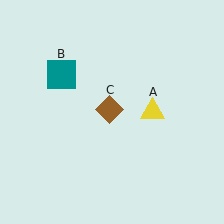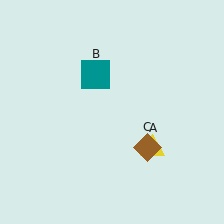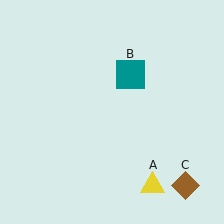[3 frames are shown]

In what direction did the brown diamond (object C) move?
The brown diamond (object C) moved down and to the right.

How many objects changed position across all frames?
3 objects changed position: yellow triangle (object A), teal square (object B), brown diamond (object C).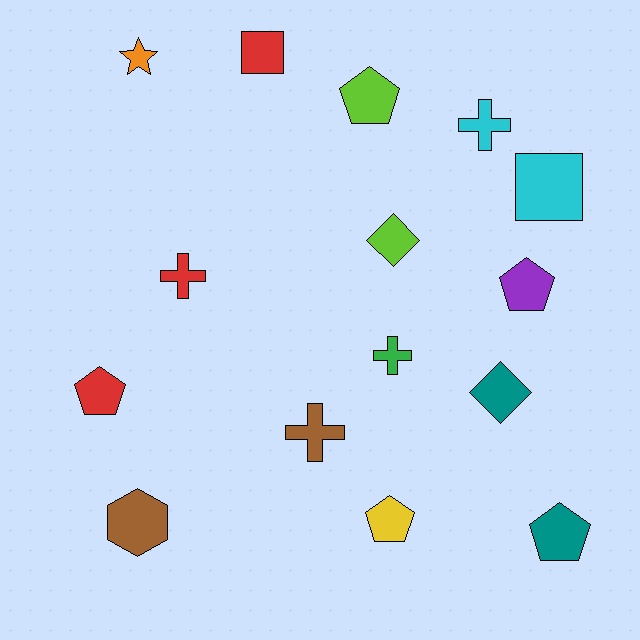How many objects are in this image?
There are 15 objects.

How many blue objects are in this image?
There are no blue objects.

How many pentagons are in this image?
There are 5 pentagons.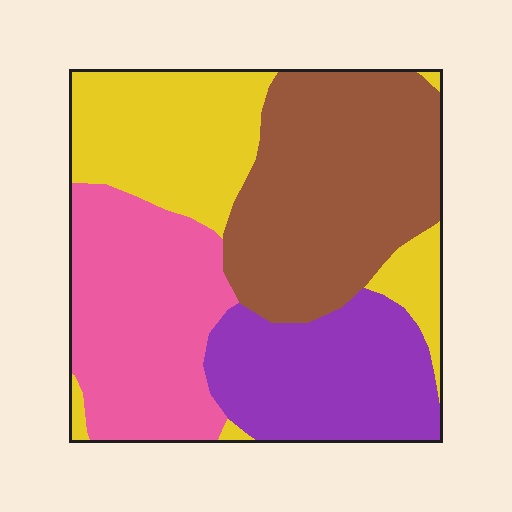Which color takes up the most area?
Brown, at roughly 30%.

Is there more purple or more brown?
Brown.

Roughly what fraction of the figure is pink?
Pink takes up about one quarter (1/4) of the figure.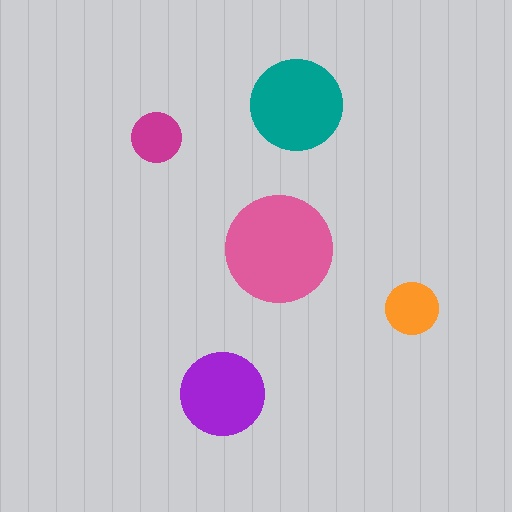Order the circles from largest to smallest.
the pink one, the teal one, the purple one, the orange one, the magenta one.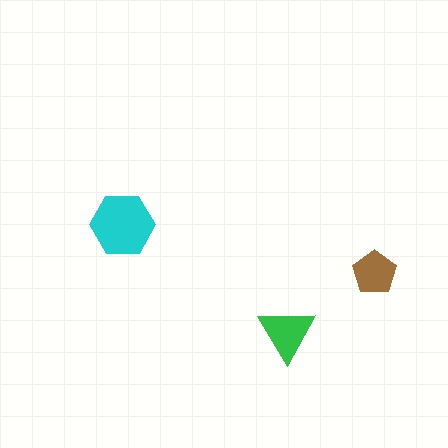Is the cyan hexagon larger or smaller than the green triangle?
Larger.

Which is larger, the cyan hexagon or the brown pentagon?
The cyan hexagon.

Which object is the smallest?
The brown pentagon.